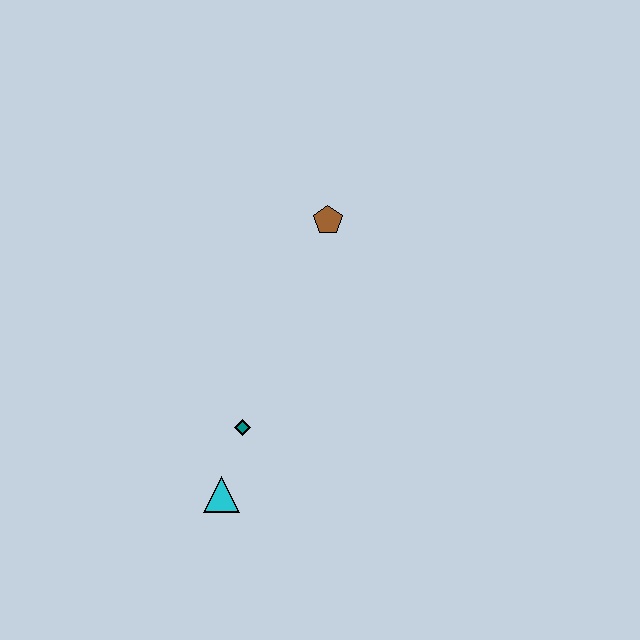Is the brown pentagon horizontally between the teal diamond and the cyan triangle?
No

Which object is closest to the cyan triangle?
The teal diamond is closest to the cyan triangle.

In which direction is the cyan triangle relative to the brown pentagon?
The cyan triangle is below the brown pentagon.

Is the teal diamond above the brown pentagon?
No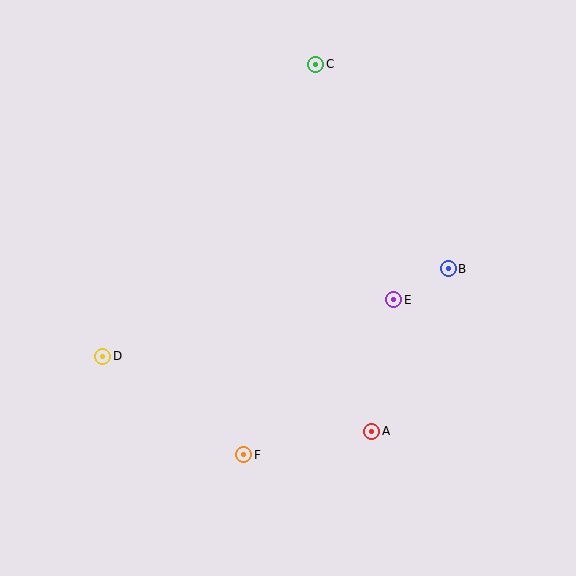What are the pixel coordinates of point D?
Point D is at (103, 356).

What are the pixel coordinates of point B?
Point B is at (448, 269).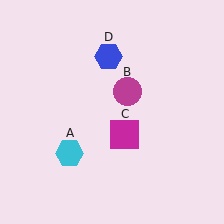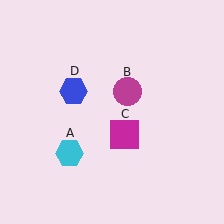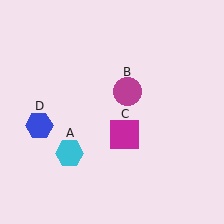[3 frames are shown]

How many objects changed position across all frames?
1 object changed position: blue hexagon (object D).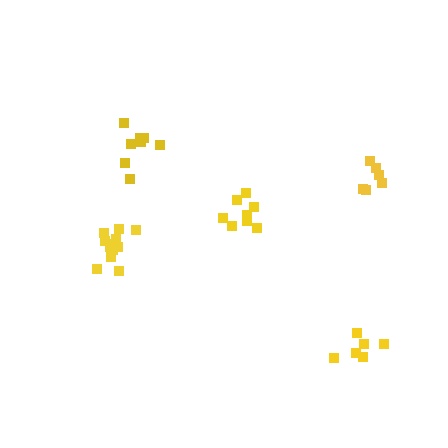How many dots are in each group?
Group 1: 8 dots, Group 2: 6 dots, Group 3: 8 dots, Group 4: 12 dots, Group 5: 6 dots (40 total).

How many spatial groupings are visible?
There are 5 spatial groupings.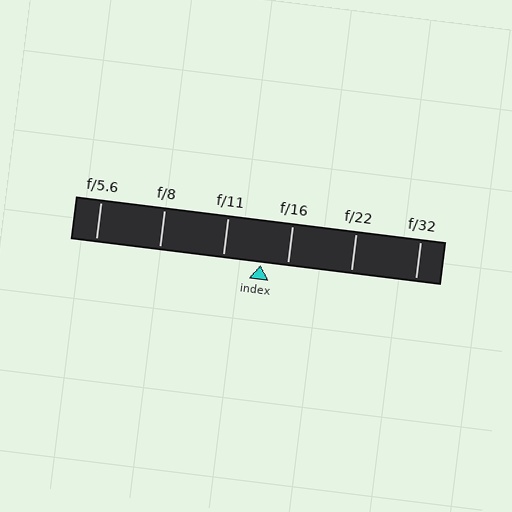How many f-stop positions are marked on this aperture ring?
There are 6 f-stop positions marked.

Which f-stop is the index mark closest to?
The index mark is closest to f/16.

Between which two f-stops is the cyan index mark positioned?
The index mark is between f/11 and f/16.